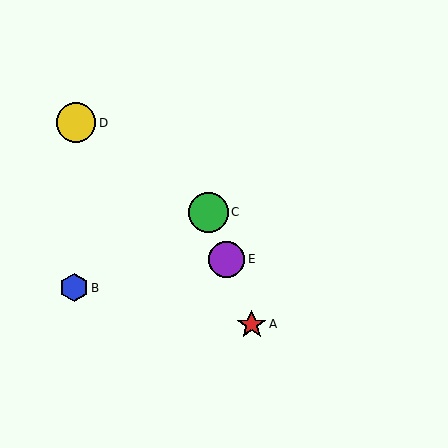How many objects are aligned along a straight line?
3 objects (A, C, E) are aligned along a straight line.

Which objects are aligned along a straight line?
Objects A, C, E are aligned along a straight line.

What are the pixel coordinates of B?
Object B is at (74, 288).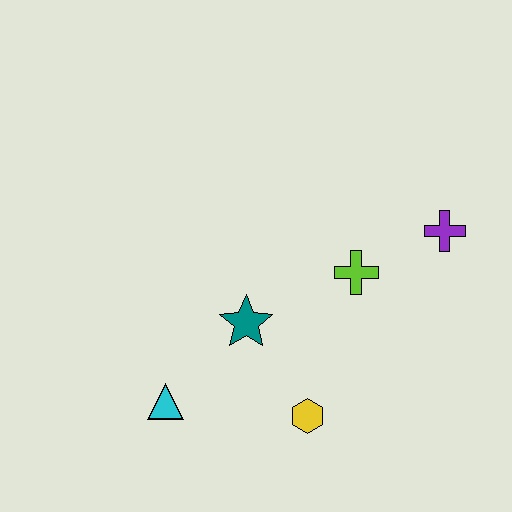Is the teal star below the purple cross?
Yes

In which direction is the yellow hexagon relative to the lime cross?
The yellow hexagon is below the lime cross.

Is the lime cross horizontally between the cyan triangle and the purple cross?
Yes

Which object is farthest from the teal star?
The purple cross is farthest from the teal star.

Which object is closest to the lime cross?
The purple cross is closest to the lime cross.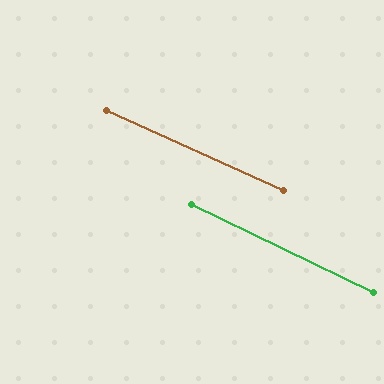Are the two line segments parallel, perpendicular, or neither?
Parallel — their directions differ by only 1.6°.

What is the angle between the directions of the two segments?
Approximately 2 degrees.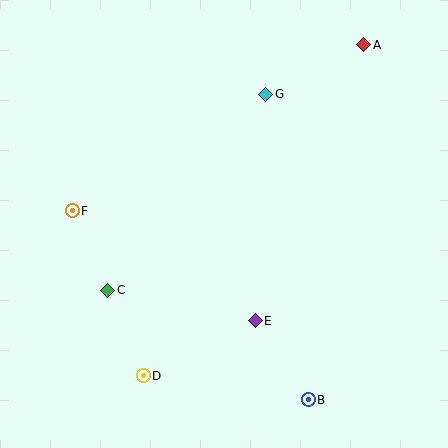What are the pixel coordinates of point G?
Point G is at (266, 94).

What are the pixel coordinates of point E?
Point E is at (255, 321).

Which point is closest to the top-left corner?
Point F is closest to the top-left corner.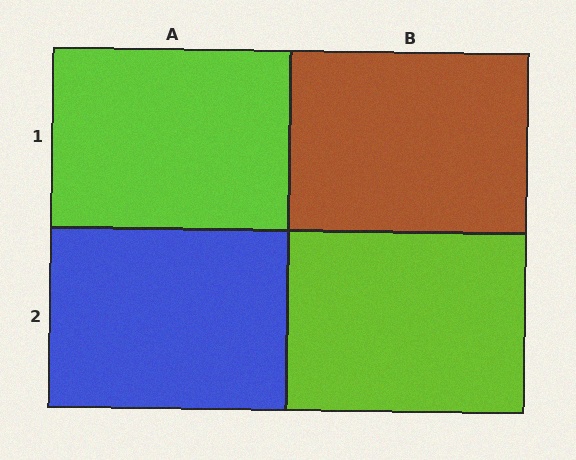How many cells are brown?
1 cell is brown.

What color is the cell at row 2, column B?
Lime.